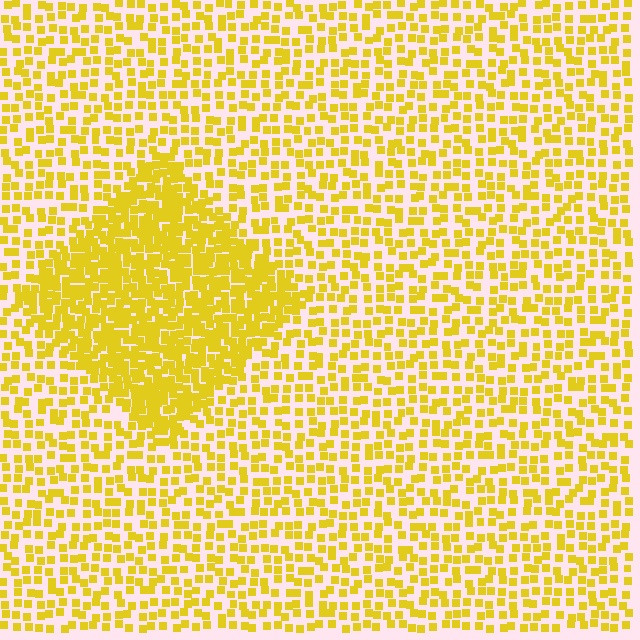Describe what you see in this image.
The image contains small yellow elements arranged at two different densities. A diamond-shaped region is visible where the elements are more densely packed than the surrounding area.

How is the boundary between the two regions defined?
The boundary is defined by a change in element density (approximately 2.2x ratio). All elements are the same color, size, and shape.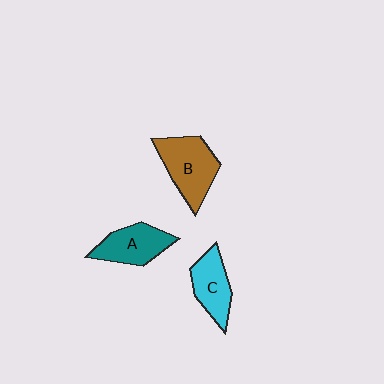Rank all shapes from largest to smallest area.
From largest to smallest: B (brown), A (teal), C (cyan).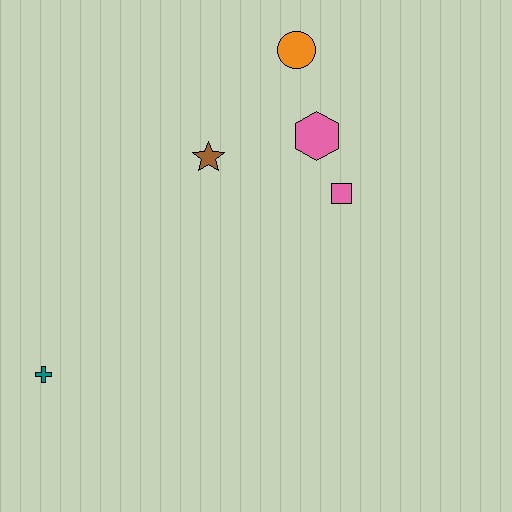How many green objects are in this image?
There are no green objects.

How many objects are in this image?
There are 5 objects.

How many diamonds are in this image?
There are no diamonds.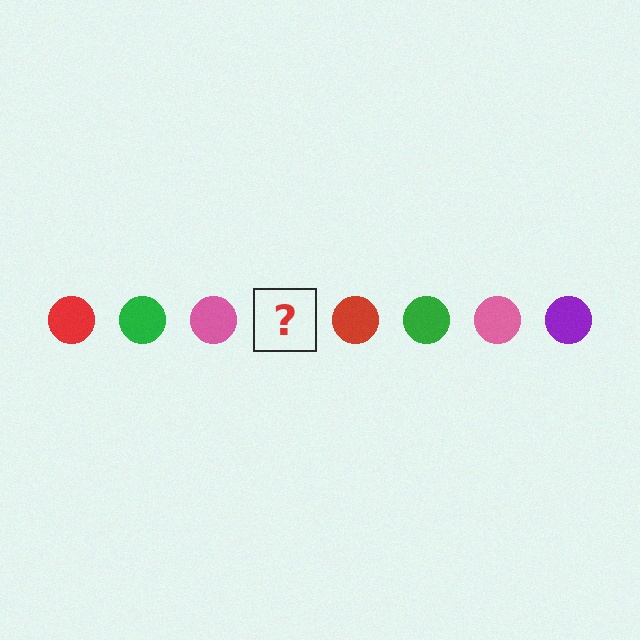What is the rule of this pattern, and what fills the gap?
The rule is that the pattern cycles through red, green, pink, purple circles. The gap should be filled with a purple circle.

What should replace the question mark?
The question mark should be replaced with a purple circle.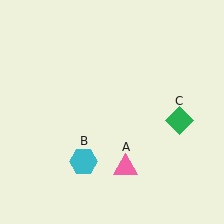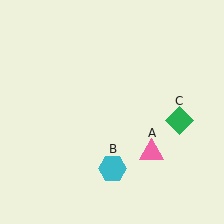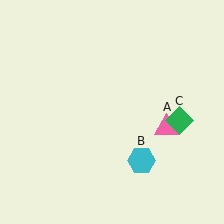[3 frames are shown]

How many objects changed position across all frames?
2 objects changed position: pink triangle (object A), cyan hexagon (object B).